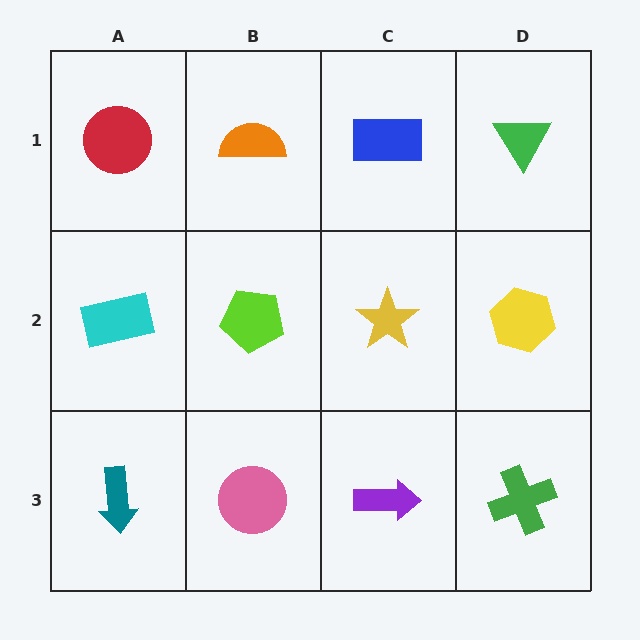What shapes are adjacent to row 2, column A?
A red circle (row 1, column A), a teal arrow (row 3, column A), a lime pentagon (row 2, column B).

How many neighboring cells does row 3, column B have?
3.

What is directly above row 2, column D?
A green triangle.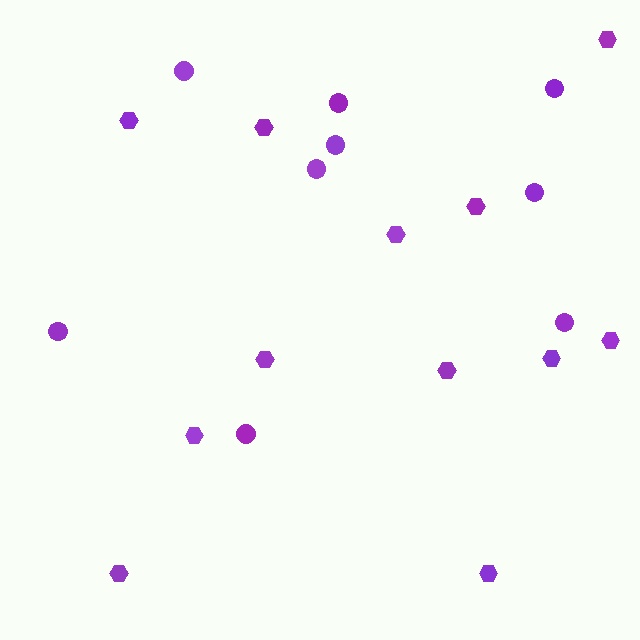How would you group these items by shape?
There are 2 groups: one group of hexagons (12) and one group of circles (9).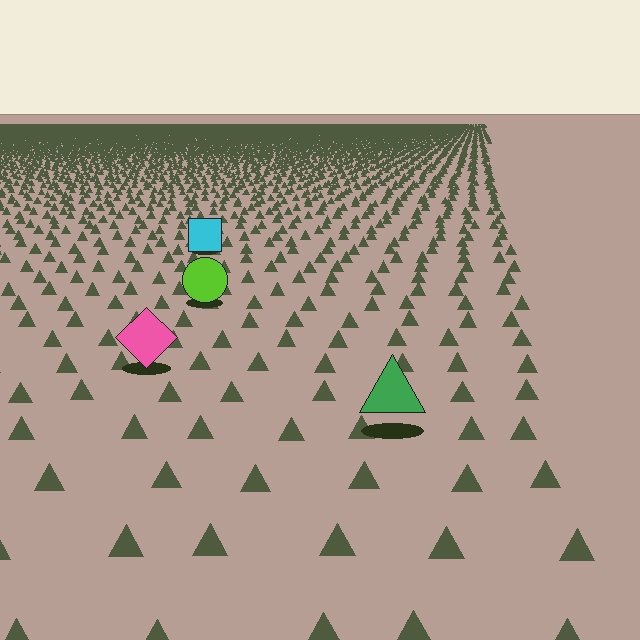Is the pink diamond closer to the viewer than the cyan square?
Yes. The pink diamond is closer — you can tell from the texture gradient: the ground texture is coarser near it.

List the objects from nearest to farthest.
From nearest to farthest: the green triangle, the pink diamond, the lime circle, the cyan square.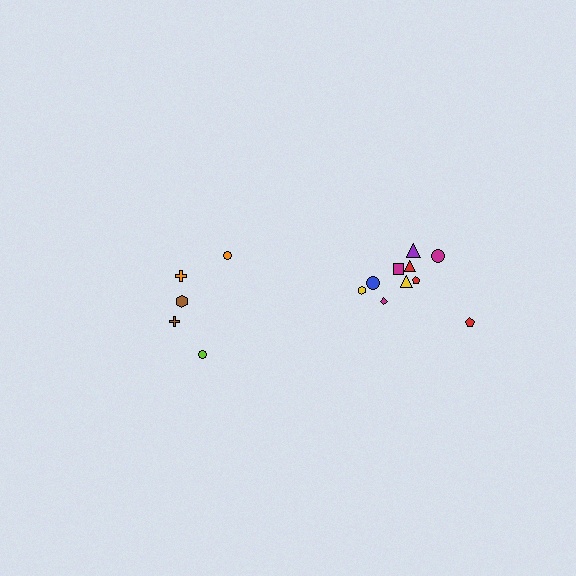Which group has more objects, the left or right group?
The right group.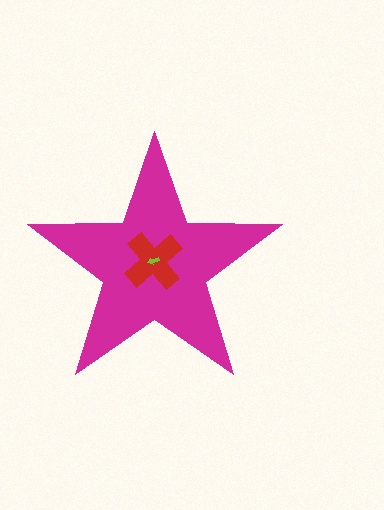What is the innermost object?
The lime arrow.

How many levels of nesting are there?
3.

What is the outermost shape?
The magenta star.